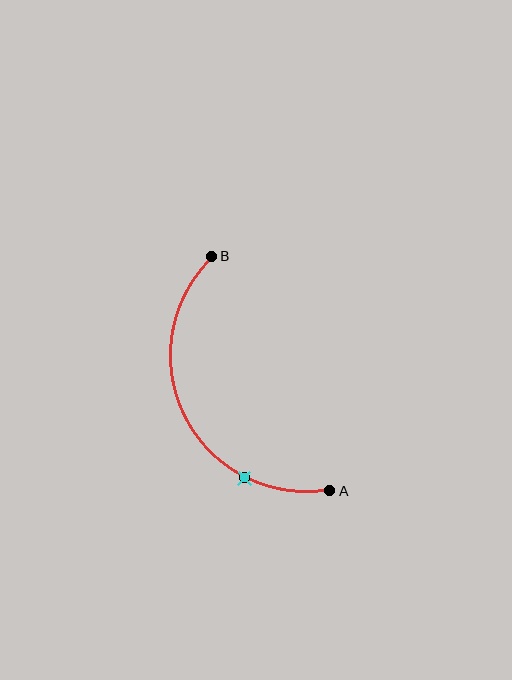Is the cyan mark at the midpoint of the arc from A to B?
No. The cyan mark lies on the arc but is closer to endpoint A. The arc midpoint would be at the point on the curve equidistant along the arc from both A and B.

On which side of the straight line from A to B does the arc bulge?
The arc bulges to the left of the straight line connecting A and B.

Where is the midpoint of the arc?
The arc midpoint is the point on the curve farthest from the straight line joining A and B. It sits to the left of that line.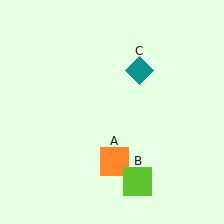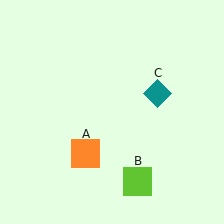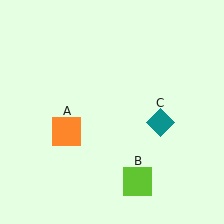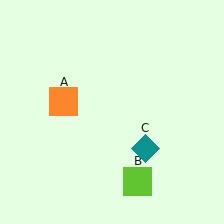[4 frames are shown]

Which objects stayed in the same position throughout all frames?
Lime square (object B) remained stationary.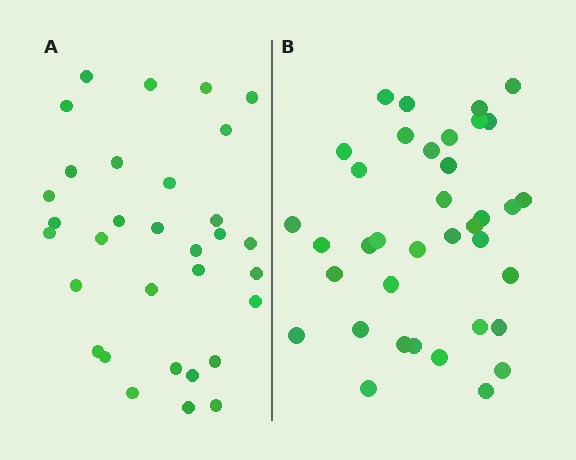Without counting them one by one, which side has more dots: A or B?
Region B (the right region) has more dots.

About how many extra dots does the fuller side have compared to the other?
Region B has about 5 more dots than region A.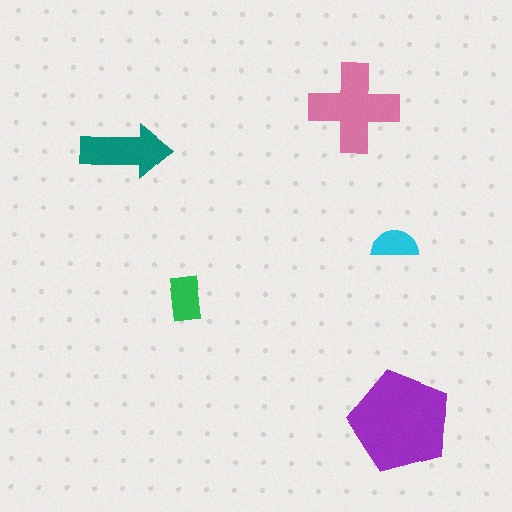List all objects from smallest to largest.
The cyan semicircle, the green rectangle, the teal arrow, the pink cross, the purple pentagon.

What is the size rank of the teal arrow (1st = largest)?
3rd.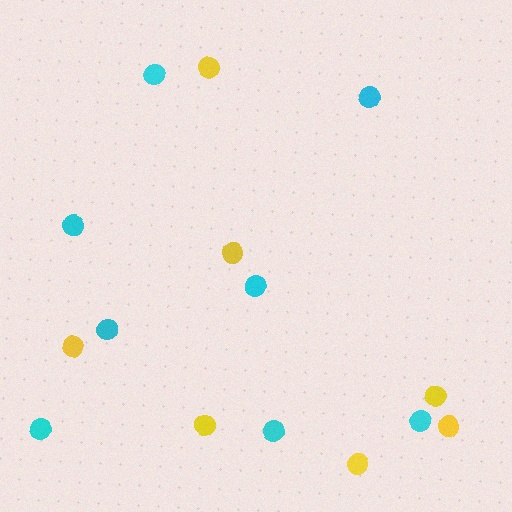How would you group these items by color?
There are 2 groups: one group of cyan circles (8) and one group of yellow circles (7).